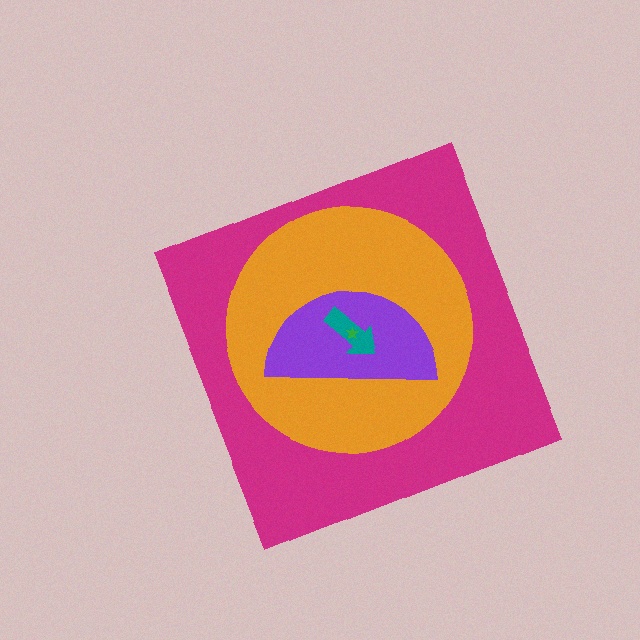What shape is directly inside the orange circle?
The purple semicircle.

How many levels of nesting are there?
5.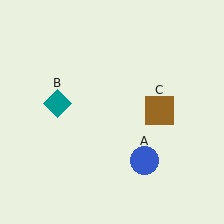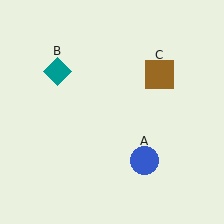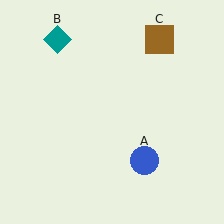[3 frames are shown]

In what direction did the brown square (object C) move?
The brown square (object C) moved up.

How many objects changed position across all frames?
2 objects changed position: teal diamond (object B), brown square (object C).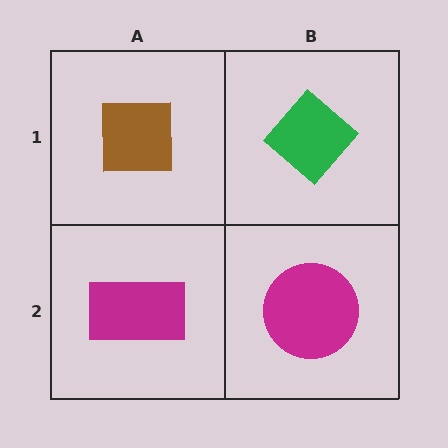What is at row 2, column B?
A magenta circle.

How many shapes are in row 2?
2 shapes.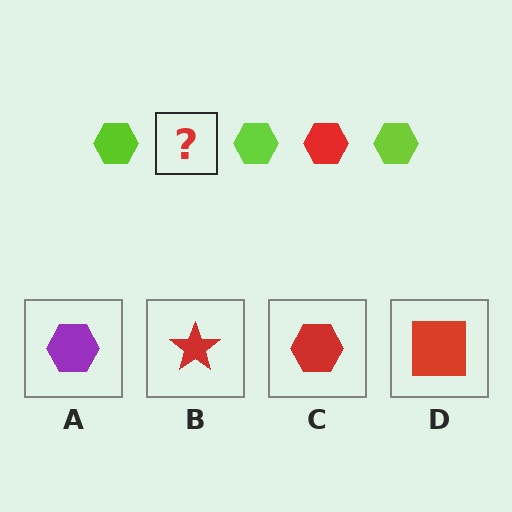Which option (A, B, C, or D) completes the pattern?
C.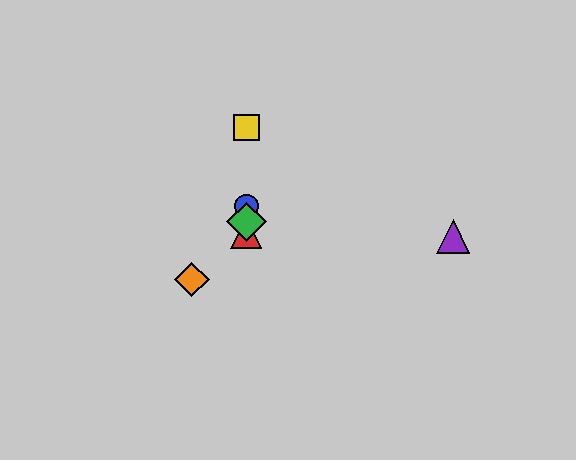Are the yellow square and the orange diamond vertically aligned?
No, the yellow square is at x≈246 and the orange diamond is at x≈192.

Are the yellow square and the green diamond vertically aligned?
Yes, both are at x≈246.